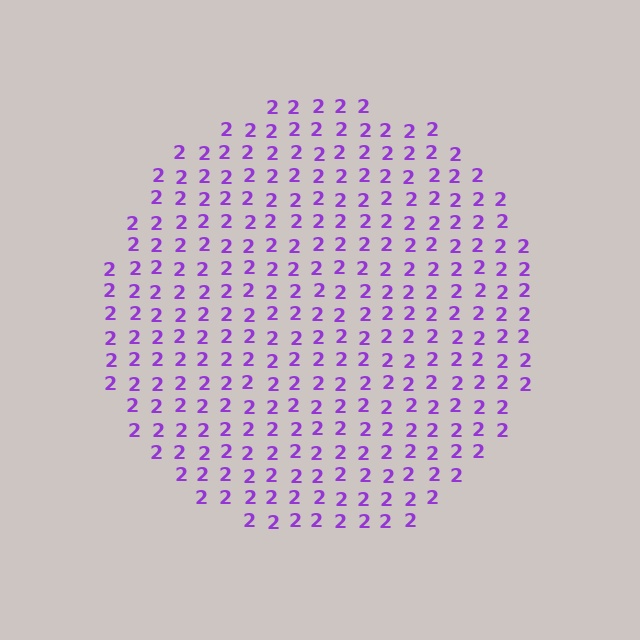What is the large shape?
The large shape is a circle.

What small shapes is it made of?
It is made of small digit 2's.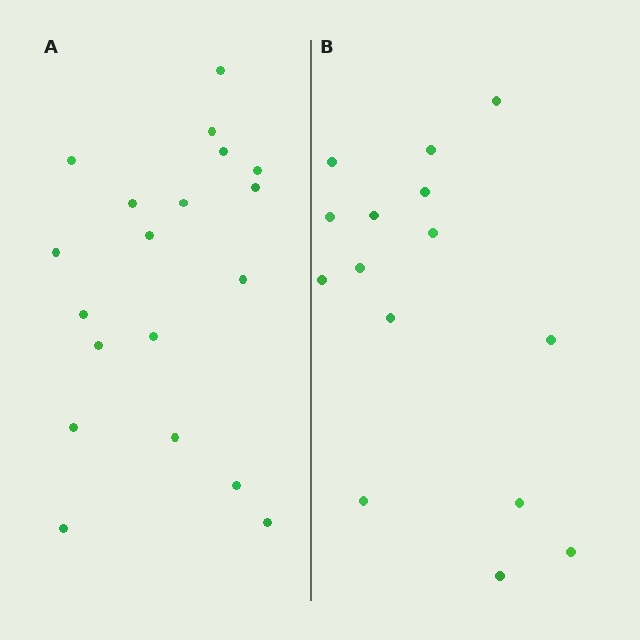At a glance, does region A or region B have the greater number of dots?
Region A (the left region) has more dots.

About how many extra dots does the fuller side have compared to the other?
Region A has about 4 more dots than region B.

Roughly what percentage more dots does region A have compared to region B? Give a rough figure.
About 25% more.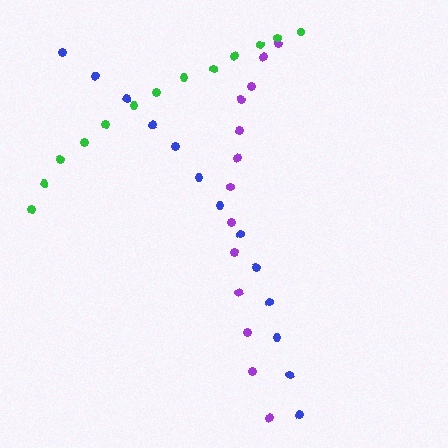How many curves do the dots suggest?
There are 3 distinct paths.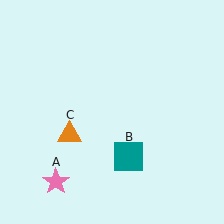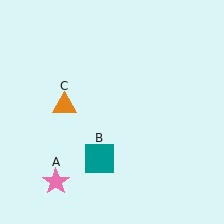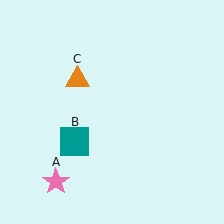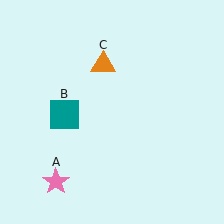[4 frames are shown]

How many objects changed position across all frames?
2 objects changed position: teal square (object B), orange triangle (object C).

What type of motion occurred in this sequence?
The teal square (object B), orange triangle (object C) rotated clockwise around the center of the scene.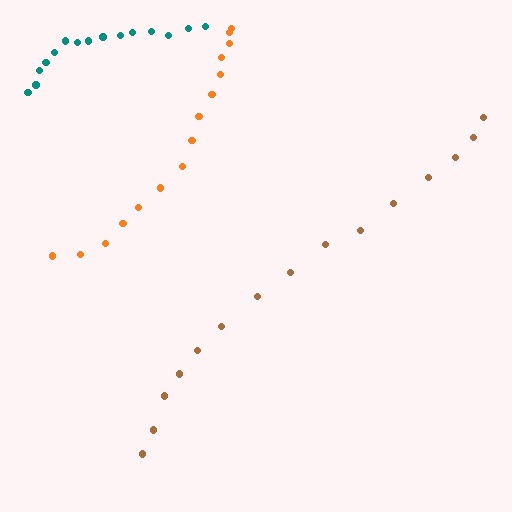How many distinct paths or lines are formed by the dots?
There are 3 distinct paths.